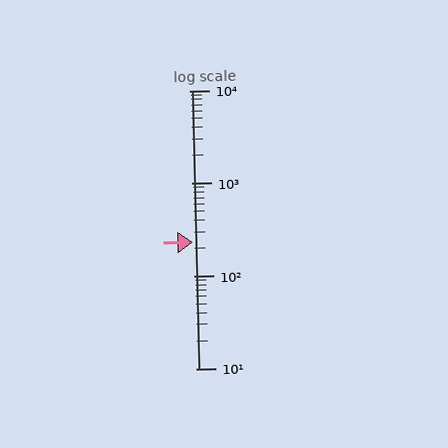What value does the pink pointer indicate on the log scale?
The pointer indicates approximately 230.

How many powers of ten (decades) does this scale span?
The scale spans 3 decades, from 10 to 10000.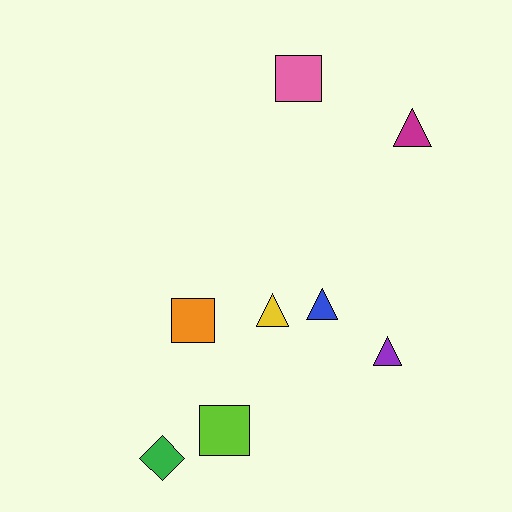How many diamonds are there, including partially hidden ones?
There is 1 diamond.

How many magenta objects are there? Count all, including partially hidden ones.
There is 1 magenta object.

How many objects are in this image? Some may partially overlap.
There are 8 objects.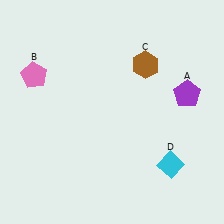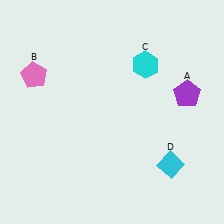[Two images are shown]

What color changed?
The hexagon (C) changed from brown in Image 1 to cyan in Image 2.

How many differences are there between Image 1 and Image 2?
There is 1 difference between the two images.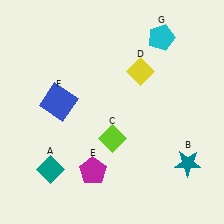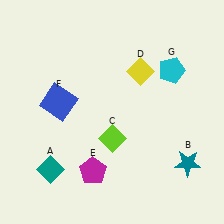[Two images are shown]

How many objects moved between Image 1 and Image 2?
1 object moved between the two images.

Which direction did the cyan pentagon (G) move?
The cyan pentagon (G) moved down.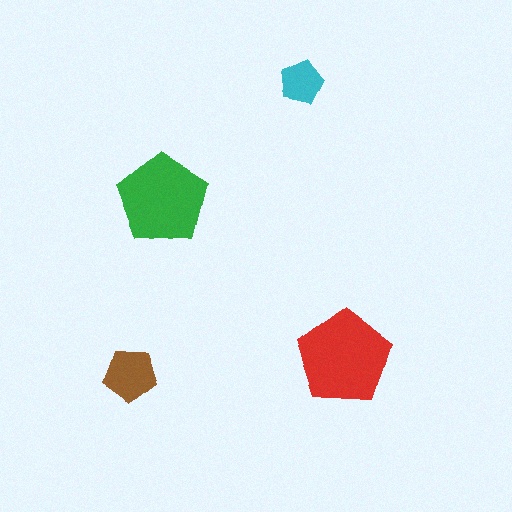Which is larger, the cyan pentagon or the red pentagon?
The red one.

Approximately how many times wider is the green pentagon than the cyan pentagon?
About 2 times wider.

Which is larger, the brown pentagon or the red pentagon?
The red one.